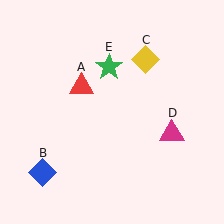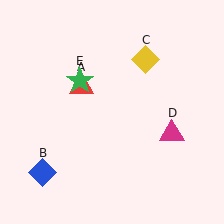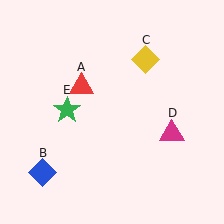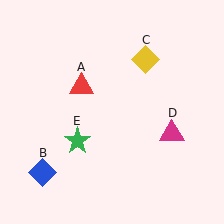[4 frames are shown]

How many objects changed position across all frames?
1 object changed position: green star (object E).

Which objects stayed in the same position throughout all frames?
Red triangle (object A) and blue diamond (object B) and yellow diamond (object C) and magenta triangle (object D) remained stationary.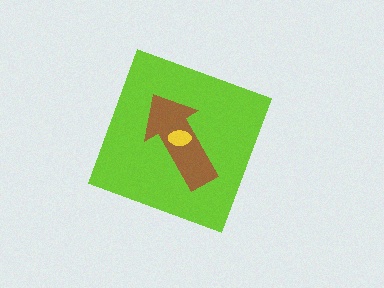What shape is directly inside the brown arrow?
The yellow ellipse.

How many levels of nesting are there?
3.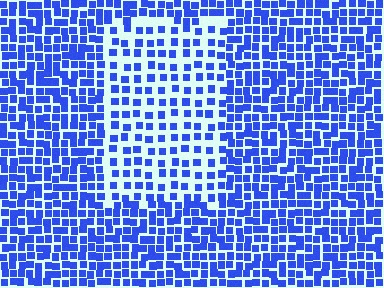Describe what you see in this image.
The image contains small blue elements arranged at two different densities. A rectangle-shaped region is visible where the elements are less densely packed than the surrounding area.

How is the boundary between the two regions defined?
The boundary is defined by a change in element density (approximately 1.9x ratio). All elements are the same color, size, and shape.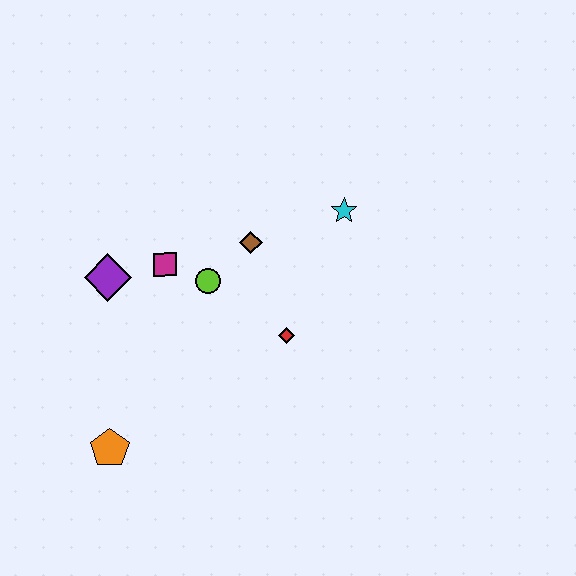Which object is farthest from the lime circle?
The orange pentagon is farthest from the lime circle.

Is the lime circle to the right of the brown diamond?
No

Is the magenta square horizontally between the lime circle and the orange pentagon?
Yes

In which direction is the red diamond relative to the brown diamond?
The red diamond is below the brown diamond.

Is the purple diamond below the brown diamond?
Yes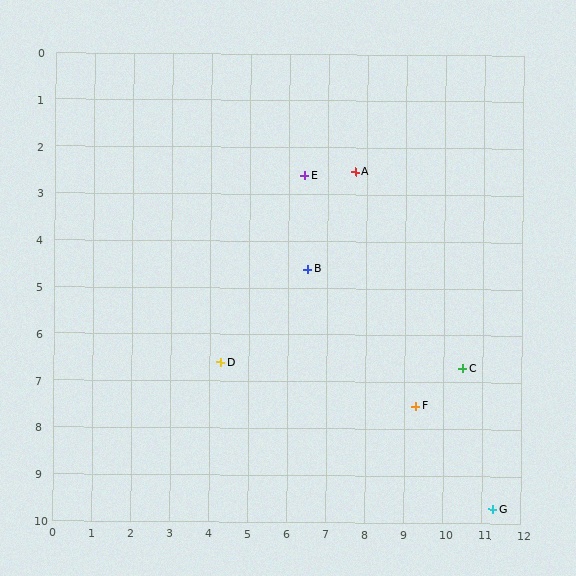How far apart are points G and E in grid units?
Points G and E are about 8.6 grid units apart.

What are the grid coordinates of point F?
Point F is at approximately (9.3, 7.5).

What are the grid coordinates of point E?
Point E is at approximately (6.4, 2.6).